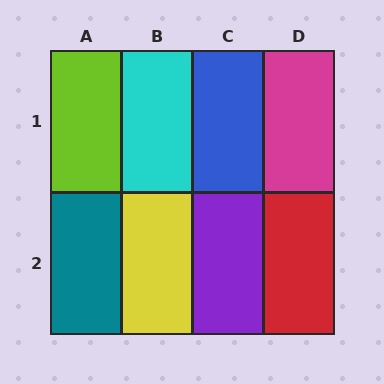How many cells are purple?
1 cell is purple.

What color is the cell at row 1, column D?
Magenta.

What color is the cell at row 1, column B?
Cyan.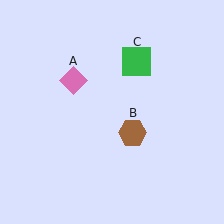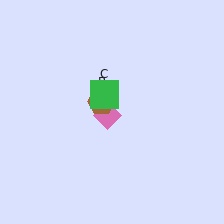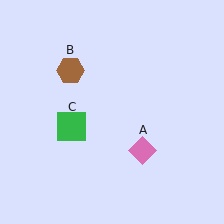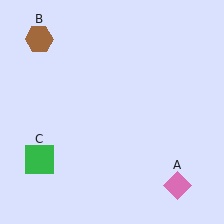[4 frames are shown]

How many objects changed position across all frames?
3 objects changed position: pink diamond (object A), brown hexagon (object B), green square (object C).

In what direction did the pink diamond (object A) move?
The pink diamond (object A) moved down and to the right.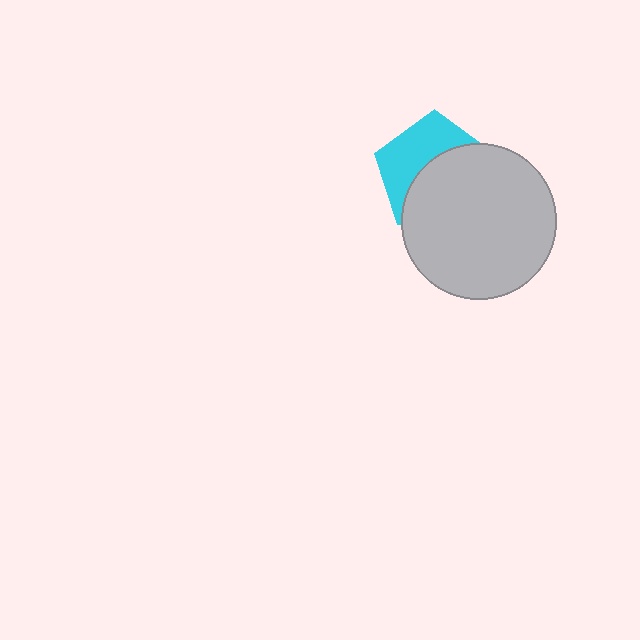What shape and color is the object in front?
The object in front is a light gray circle.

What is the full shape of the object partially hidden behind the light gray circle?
The partially hidden object is a cyan pentagon.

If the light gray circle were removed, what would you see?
You would see the complete cyan pentagon.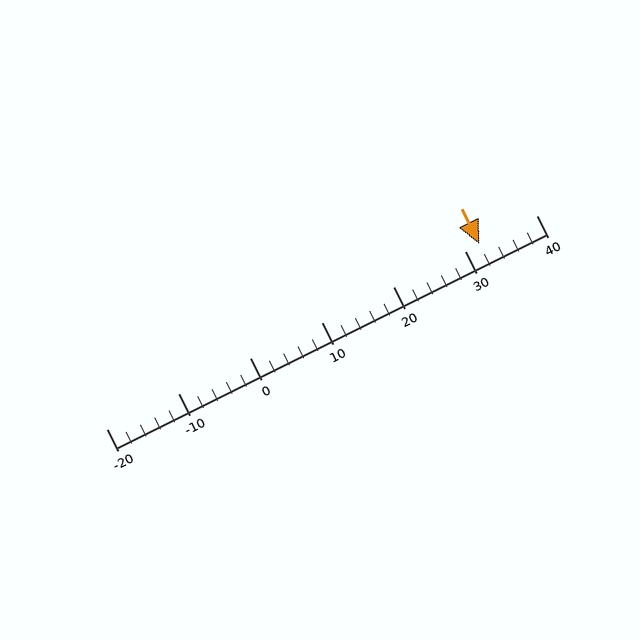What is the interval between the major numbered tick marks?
The major tick marks are spaced 10 units apart.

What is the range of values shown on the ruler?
The ruler shows values from -20 to 40.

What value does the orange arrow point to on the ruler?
The orange arrow points to approximately 32.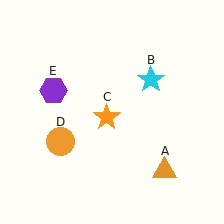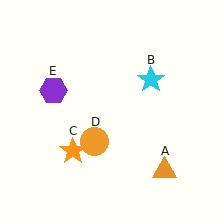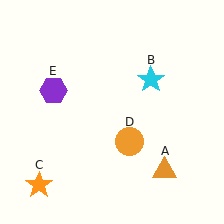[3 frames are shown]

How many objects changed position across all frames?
2 objects changed position: orange star (object C), orange circle (object D).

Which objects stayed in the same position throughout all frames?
Orange triangle (object A) and cyan star (object B) and purple hexagon (object E) remained stationary.